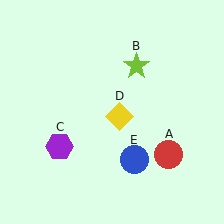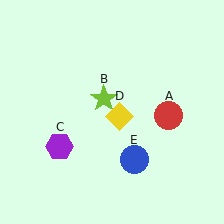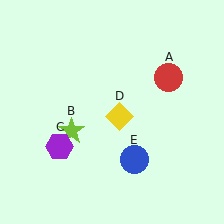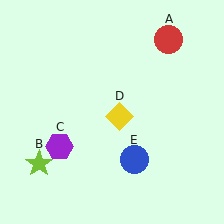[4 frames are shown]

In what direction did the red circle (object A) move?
The red circle (object A) moved up.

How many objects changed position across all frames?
2 objects changed position: red circle (object A), lime star (object B).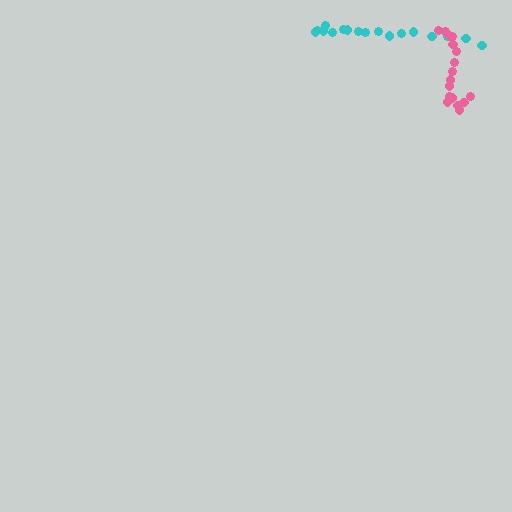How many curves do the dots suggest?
There are 2 distinct paths.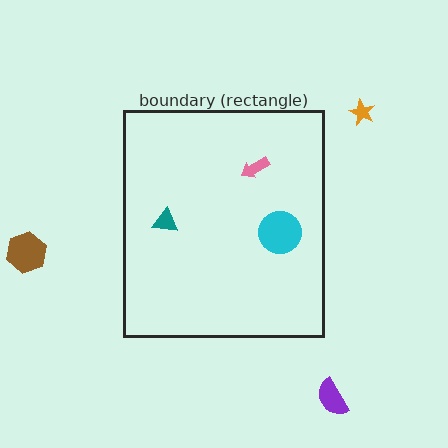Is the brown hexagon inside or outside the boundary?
Outside.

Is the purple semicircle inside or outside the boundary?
Outside.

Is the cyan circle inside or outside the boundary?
Inside.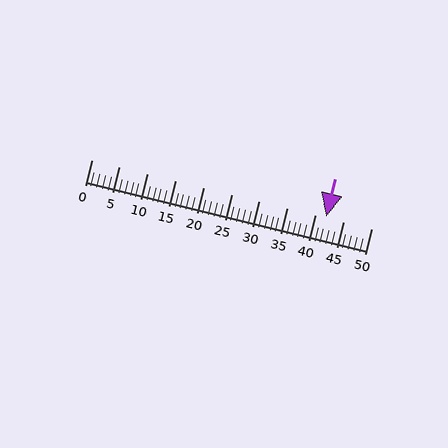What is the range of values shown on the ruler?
The ruler shows values from 0 to 50.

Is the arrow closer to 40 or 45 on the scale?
The arrow is closer to 40.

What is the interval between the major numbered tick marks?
The major tick marks are spaced 5 units apart.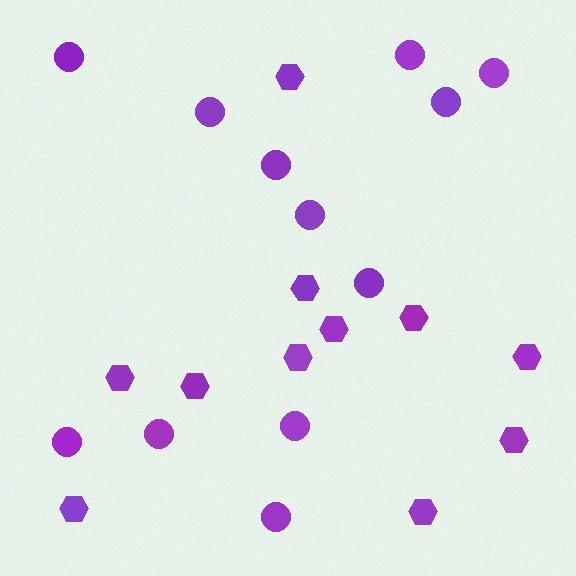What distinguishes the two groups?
There are 2 groups: one group of circles (12) and one group of hexagons (11).